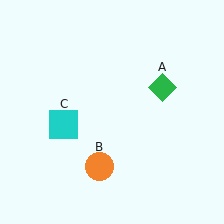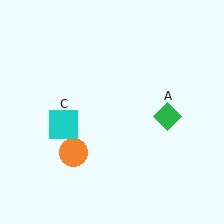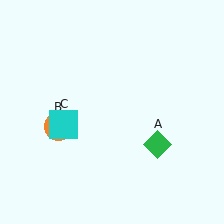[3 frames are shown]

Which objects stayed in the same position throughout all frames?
Cyan square (object C) remained stationary.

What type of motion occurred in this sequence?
The green diamond (object A), orange circle (object B) rotated clockwise around the center of the scene.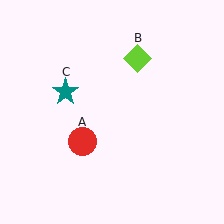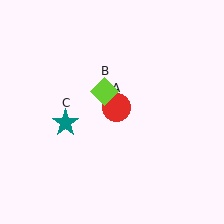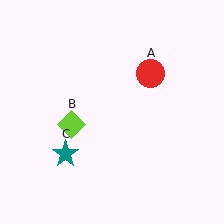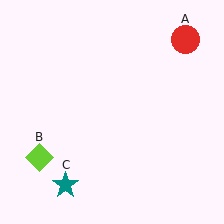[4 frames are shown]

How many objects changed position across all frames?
3 objects changed position: red circle (object A), lime diamond (object B), teal star (object C).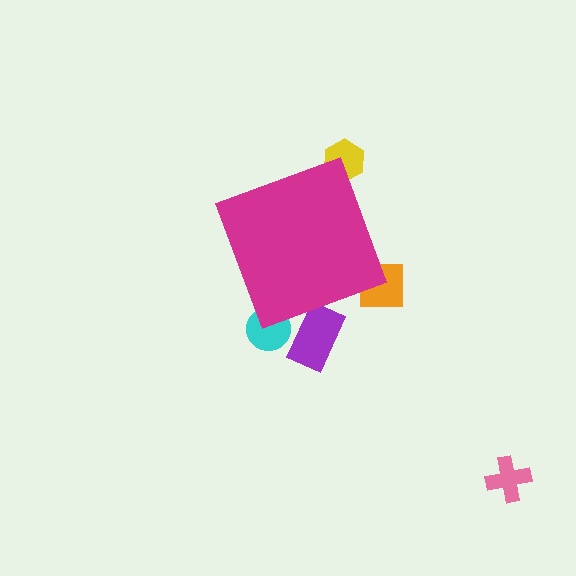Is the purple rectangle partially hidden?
Yes, the purple rectangle is partially hidden behind the magenta diamond.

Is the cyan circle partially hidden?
Yes, the cyan circle is partially hidden behind the magenta diamond.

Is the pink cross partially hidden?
No, the pink cross is fully visible.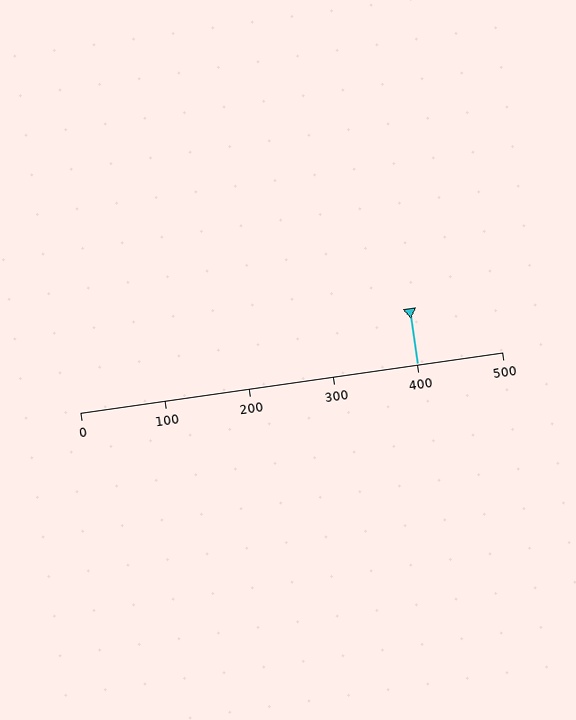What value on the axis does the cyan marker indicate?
The marker indicates approximately 400.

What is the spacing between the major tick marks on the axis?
The major ticks are spaced 100 apart.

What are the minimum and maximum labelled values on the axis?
The axis runs from 0 to 500.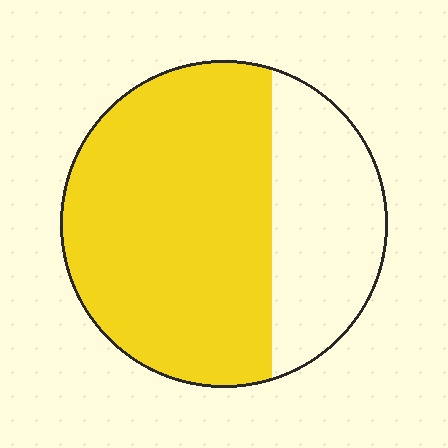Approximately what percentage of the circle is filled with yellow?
Approximately 70%.